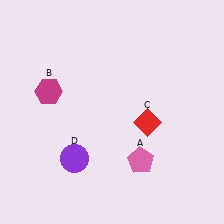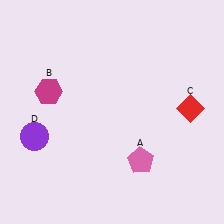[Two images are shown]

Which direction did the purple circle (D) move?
The purple circle (D) moved left.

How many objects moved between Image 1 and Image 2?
2 objects moved between the two images.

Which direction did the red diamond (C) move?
The red diamond (C) moved right.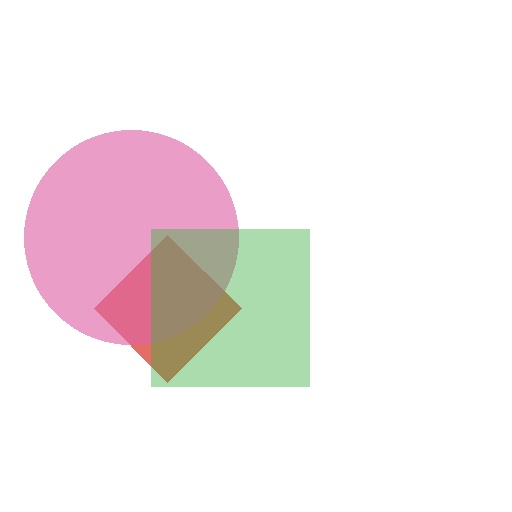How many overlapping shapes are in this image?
There are 3 overlapping shapes in the image.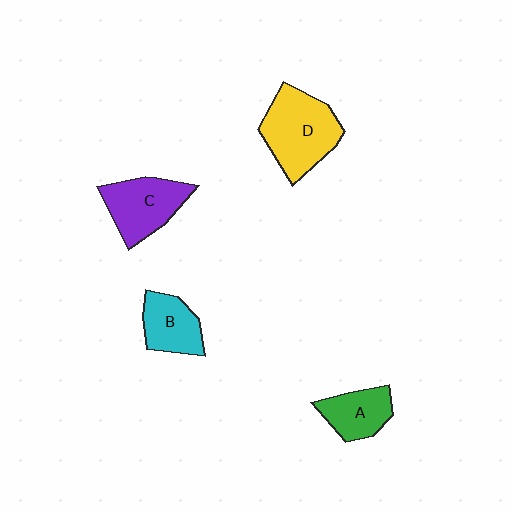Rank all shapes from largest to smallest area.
From largest to smallest: D (yellow), C (purple), B (cyan), A (green).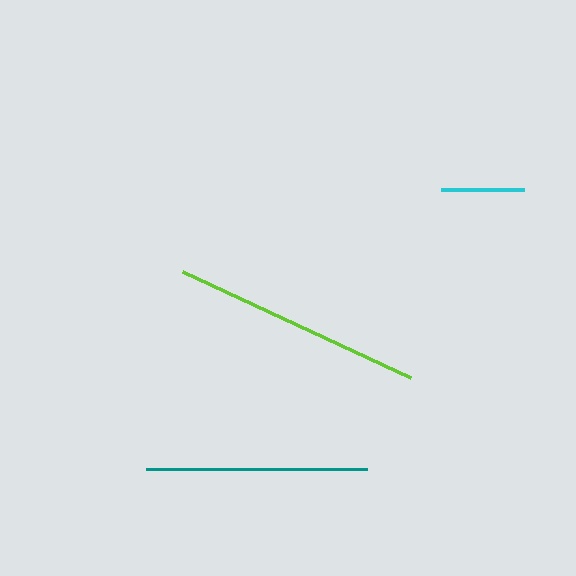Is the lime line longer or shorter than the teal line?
The lime line is longer than the teal line.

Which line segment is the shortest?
The cyan line is the shortest at approximately 83 pixels.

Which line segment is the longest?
The lime line is the longest at approximately 251 pixels.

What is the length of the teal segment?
The teal segment is approximately 221 pixels long.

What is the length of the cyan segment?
The cyan segment is approximately 83 pixels long.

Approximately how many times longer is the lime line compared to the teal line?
The lime line is approximately 1.1 times the length of the teal line.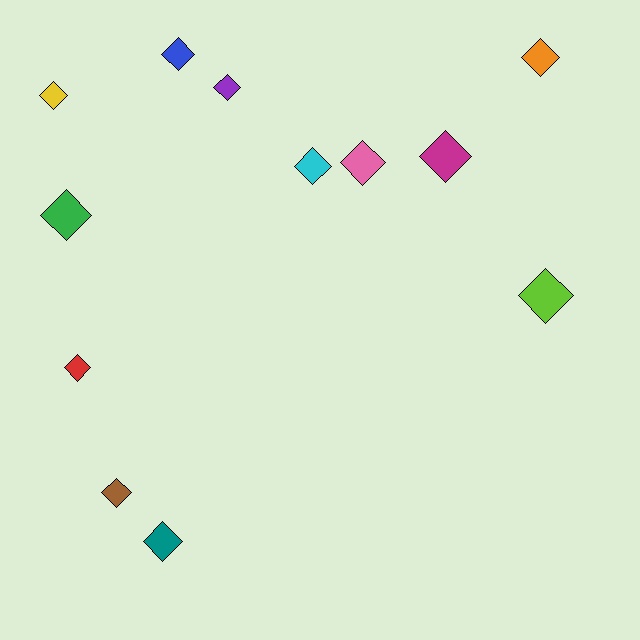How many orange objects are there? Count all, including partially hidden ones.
There is 1 orange object.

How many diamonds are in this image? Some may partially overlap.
There are 12 diamonds.